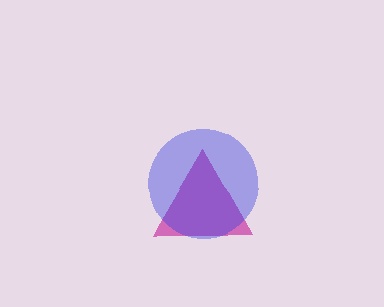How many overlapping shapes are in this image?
There are 2 overlapping shapes in the image.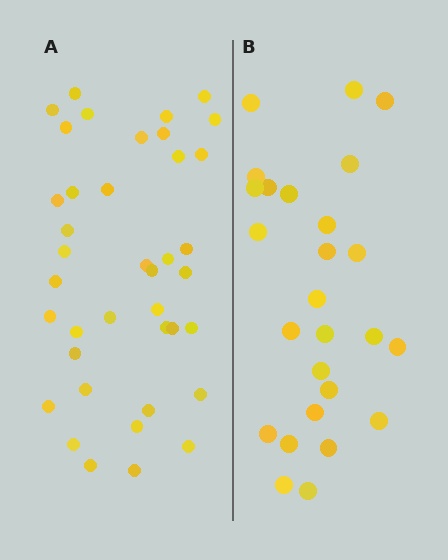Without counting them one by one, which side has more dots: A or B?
Region A (the left region) has more dots.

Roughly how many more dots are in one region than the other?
Region A has approximately 15 more dots than region B.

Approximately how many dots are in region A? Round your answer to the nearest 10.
About 40 dots. (The exact count is 39, which rounds to 40.)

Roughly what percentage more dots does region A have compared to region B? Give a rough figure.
About 50% more.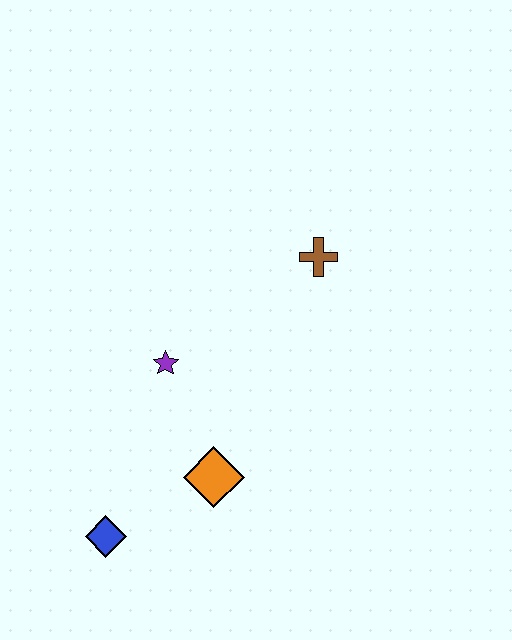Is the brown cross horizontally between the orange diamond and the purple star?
No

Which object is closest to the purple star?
The orange diamond is closest to the purple star.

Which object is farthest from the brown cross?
The blue diamond is farthest from the brown cross.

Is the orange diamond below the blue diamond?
No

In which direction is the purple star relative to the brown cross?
The purple star is to the left of the brown cross.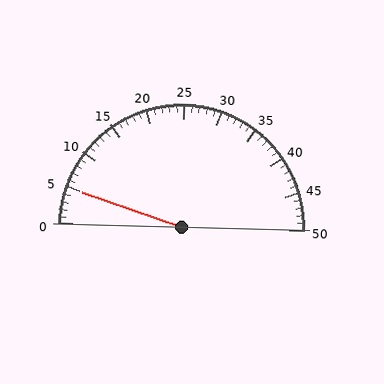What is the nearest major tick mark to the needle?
The nearest major tick mark is 5.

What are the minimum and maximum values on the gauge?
The gauge ranges from 0 to 50.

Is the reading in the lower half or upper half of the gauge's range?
The reading is in the lower half of the range (0 to 50).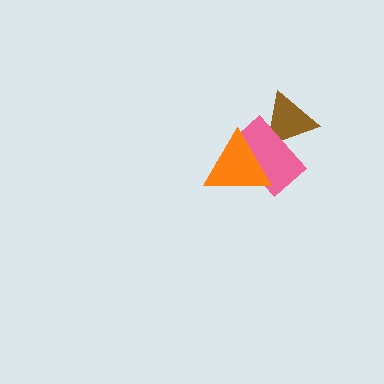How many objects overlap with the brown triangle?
1 object overlaps with the brown triangle.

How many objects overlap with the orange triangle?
1 object overlaps with the orange triangle.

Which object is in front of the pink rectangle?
The orange triangle is in front of the pink rectangle.